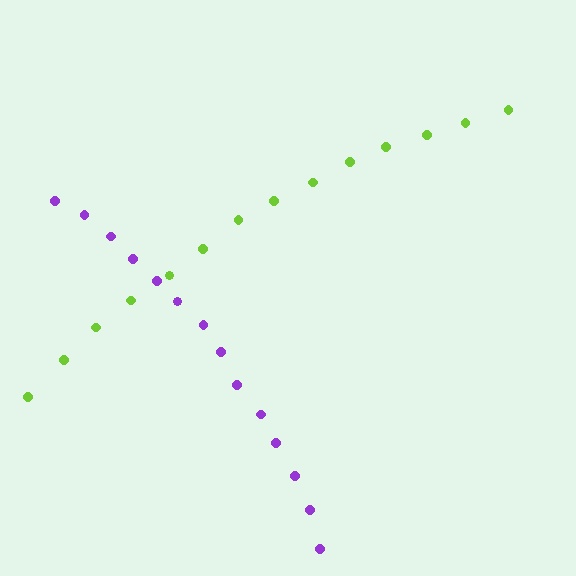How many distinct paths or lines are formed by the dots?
There are 2 distinct paths.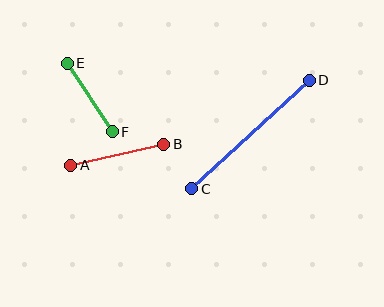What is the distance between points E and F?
The distance is approximately 82 pixels.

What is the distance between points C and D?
The distance is approximately 160 pixels.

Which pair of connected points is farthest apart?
Points C and D are farthest apart.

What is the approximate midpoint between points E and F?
The midpoint is at approximately (90, 98) pixels.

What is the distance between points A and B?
The distance is approximately 96 pixels.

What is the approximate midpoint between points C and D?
The midpoint is at approximately (250, 135) pixels.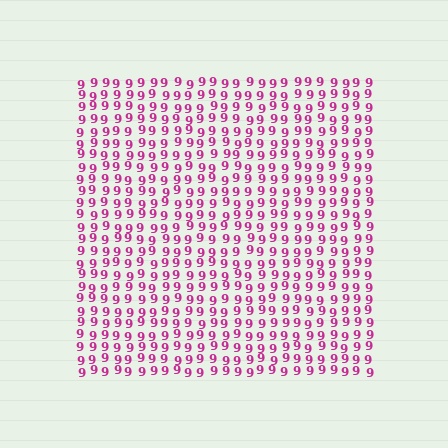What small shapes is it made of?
It is made of small digit 9's.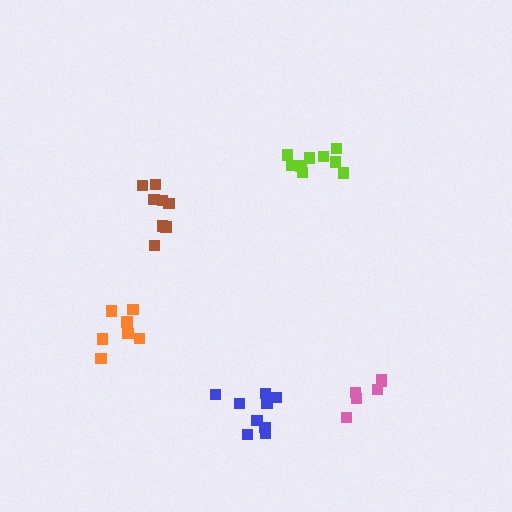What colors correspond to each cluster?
The clusters are colored: brown, orange, blue, lime, pink.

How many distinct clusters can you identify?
There are 5 distinct clusters.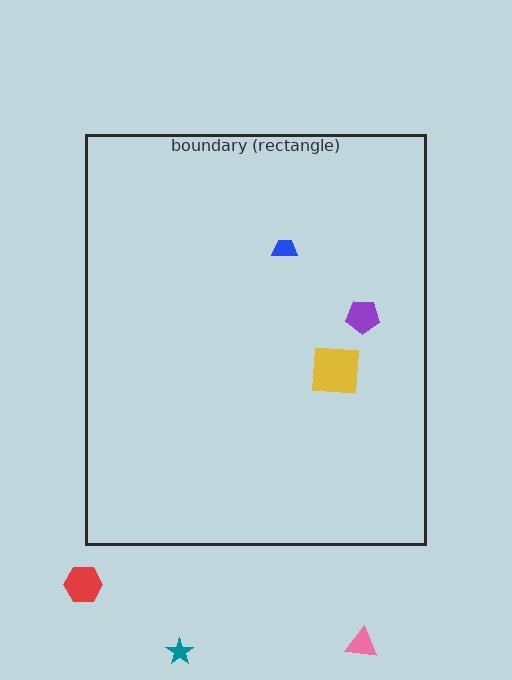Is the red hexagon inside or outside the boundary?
Outside.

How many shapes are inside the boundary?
3 inside, 3 outside.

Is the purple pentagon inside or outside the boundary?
Inside.